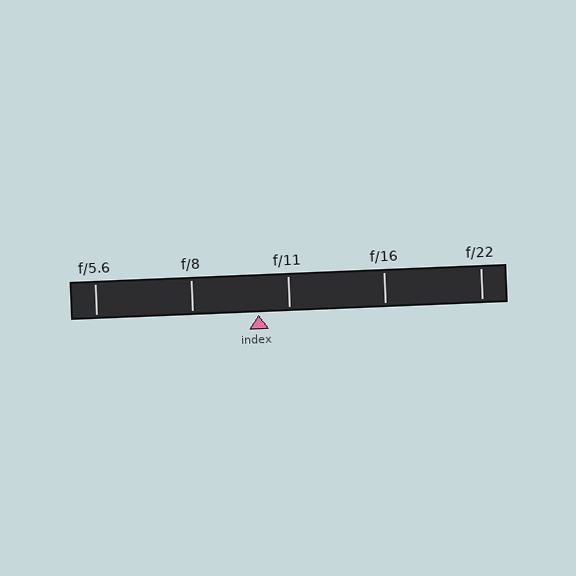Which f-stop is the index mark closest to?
The index mark is closest to f/11.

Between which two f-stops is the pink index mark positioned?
The index mark is between f/8 and f/11.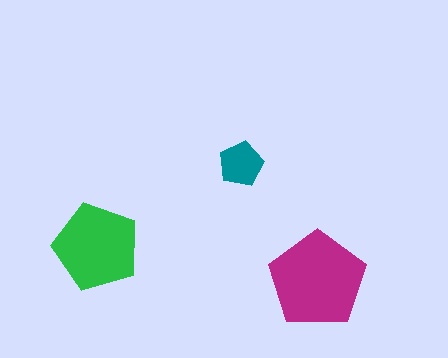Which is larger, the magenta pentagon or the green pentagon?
The magenta one.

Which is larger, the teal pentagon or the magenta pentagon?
The magenta one.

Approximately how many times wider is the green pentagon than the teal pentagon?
About 2 times wider.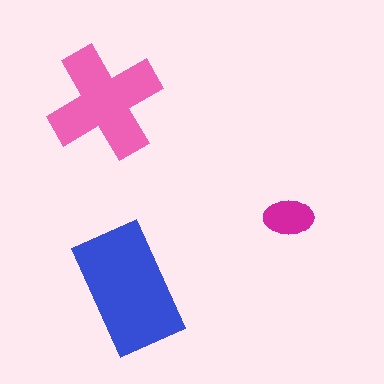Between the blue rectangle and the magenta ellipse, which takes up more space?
The blue rectangle.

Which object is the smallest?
The magenta ellipse.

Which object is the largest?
The blue rectangle.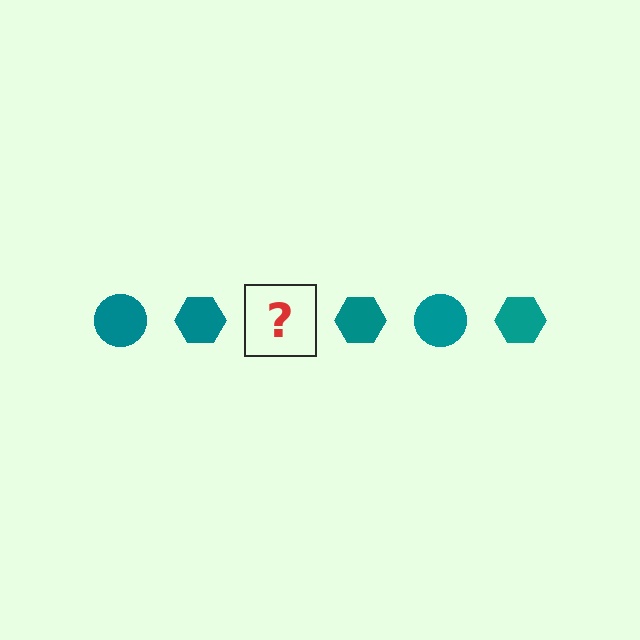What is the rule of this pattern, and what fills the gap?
The rule is that the pattern cycles through circle, hexagon shapes in teal. The gap should be filled with a teal circle.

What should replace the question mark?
The question mark should be replaced with a teal circle.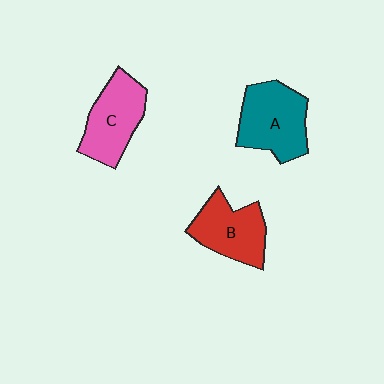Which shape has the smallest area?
Shape B (red).